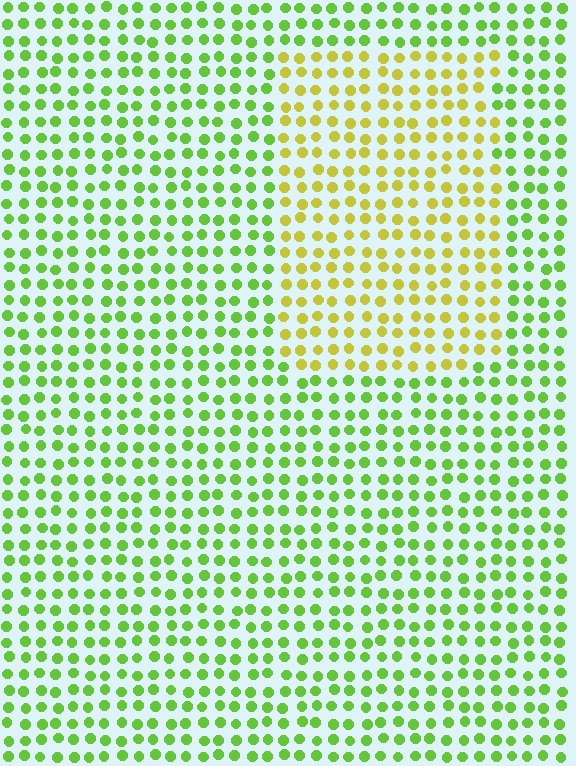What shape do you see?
I see a rectangle.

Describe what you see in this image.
The image is filled with small lime elements in a uniform arrangement. A rectangle-shaped region is visible where the elements are tinted to a slightly different hue, forming a subtle color boundary.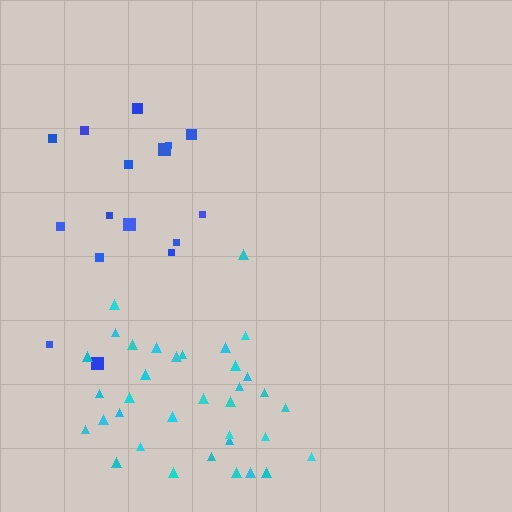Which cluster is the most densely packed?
Cyan.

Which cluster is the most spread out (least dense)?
Blue.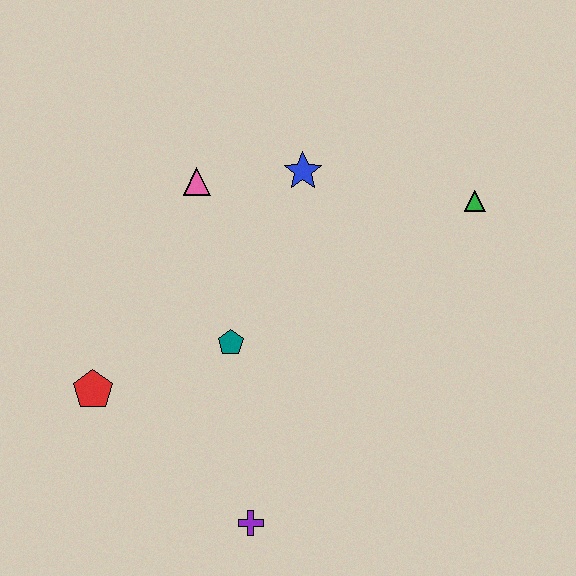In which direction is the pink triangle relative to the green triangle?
The pink triangle is to the left of the green triangle.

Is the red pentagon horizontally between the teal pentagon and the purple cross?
No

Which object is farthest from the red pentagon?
The green triangle is farthest from the red pentagon.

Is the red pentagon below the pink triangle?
Yes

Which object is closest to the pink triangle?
The blue star is closest to the pink triangle.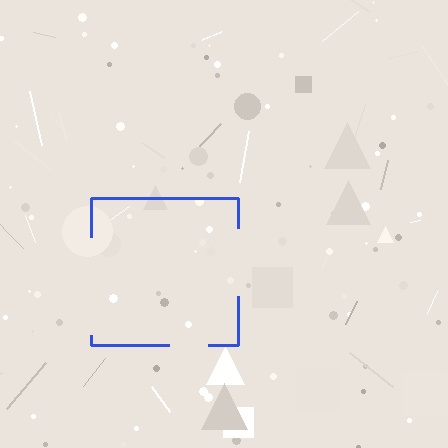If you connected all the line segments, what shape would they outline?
They would outline a square.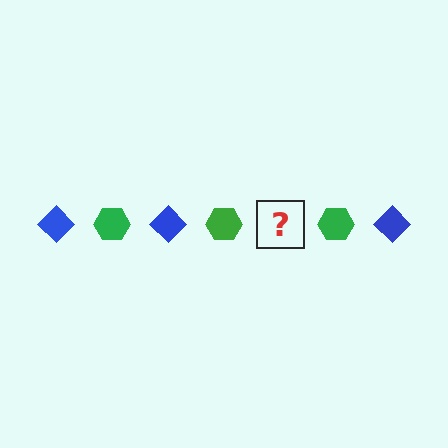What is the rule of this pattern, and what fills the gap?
The rule is that the pattern alternates between blue diamond and green hexagon. The gap should be filled with a blue diamond.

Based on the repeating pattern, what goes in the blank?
The blank should be a blue diamond.